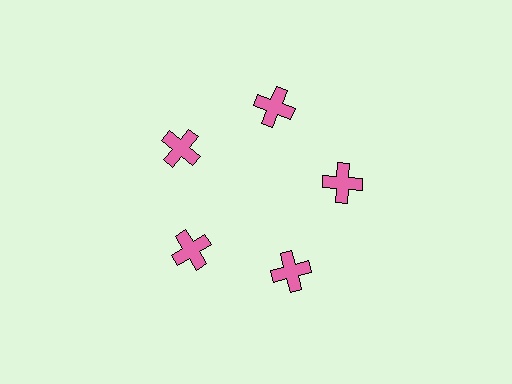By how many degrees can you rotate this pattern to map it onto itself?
The pattern maps onto itself every 72 degrees of rotation.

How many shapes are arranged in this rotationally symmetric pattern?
There are 5 shapes, arranged in 5 groups of 1.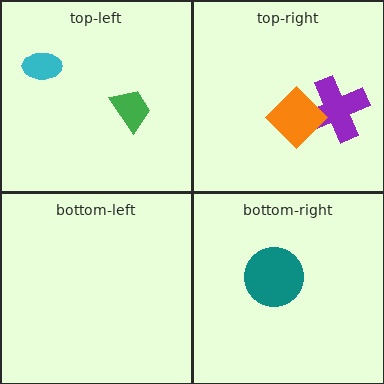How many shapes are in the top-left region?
2.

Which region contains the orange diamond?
The top-right region.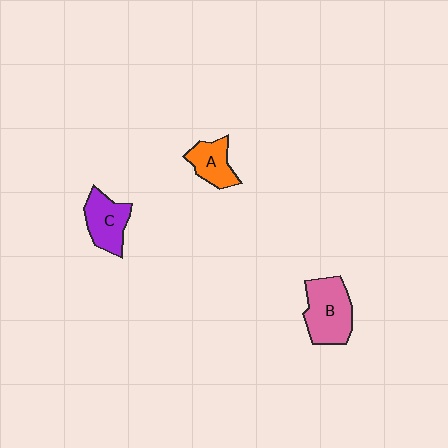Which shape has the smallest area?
Shape A (orange).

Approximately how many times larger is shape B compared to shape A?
Approximately 1.6 times.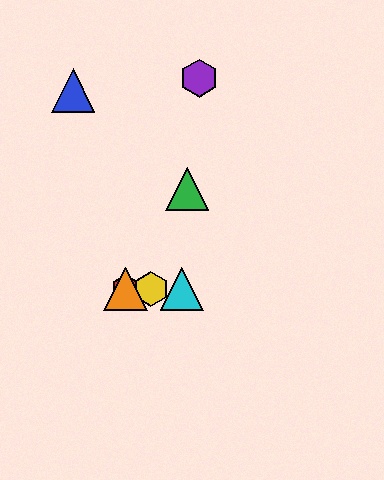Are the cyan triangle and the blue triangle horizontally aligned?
No, the cyan triangle is at y≈289 and the blue triangle is at y≈90.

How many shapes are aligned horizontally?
4 shapes (the red hexagon, the yellow hexagon, the orange triangle, the cyan triangle) are aligned horizontally.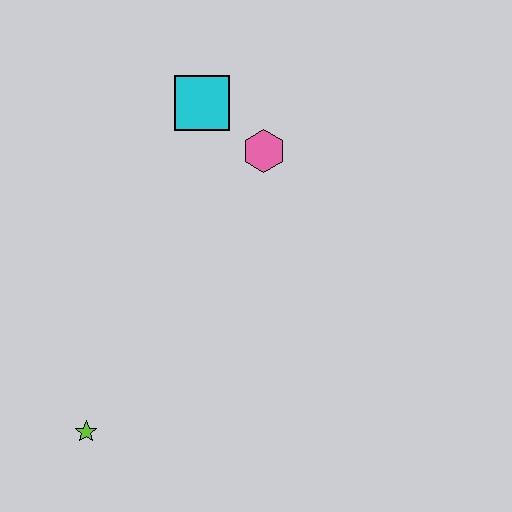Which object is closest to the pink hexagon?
The cyan square is closest to the pink hexagon.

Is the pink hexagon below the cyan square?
Yes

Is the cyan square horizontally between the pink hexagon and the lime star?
Yes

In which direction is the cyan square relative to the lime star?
The cyan square is above the lime star.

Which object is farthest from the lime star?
The cyan square is farthest from the lime star.